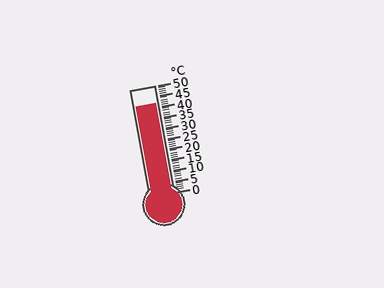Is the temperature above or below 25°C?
The temperature is above 25°C.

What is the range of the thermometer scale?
The thermometer scale ranges from 0°C to 50°C.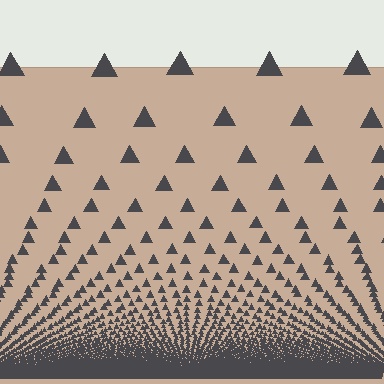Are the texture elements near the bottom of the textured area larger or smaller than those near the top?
Smaller. The gradient is inverted — elements near the bottom are smaller and denser.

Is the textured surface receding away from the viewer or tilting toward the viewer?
The surface appears to tilt toward the viewer. Texture elements get larger and sparser toward the top.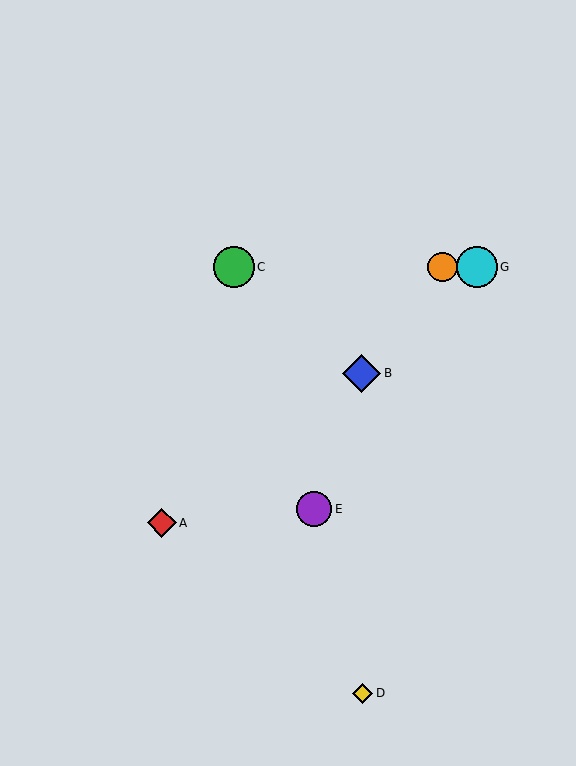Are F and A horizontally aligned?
No, F is at y≈267 and A is at y≈523.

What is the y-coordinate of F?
Object F is at y≈267.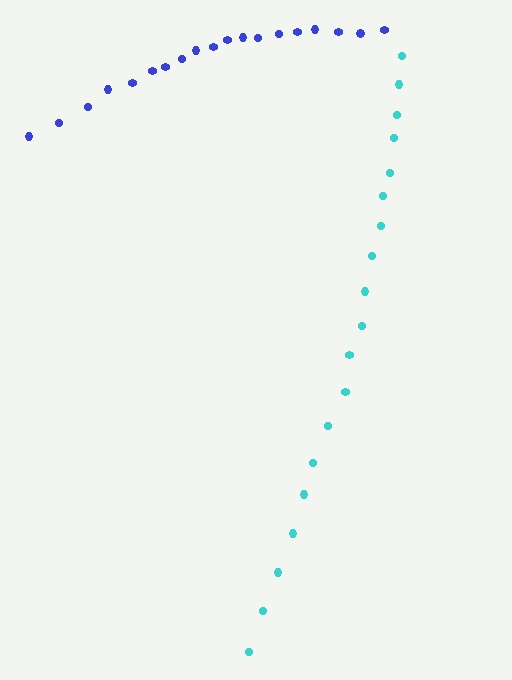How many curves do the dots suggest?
There are 2 distinct paths.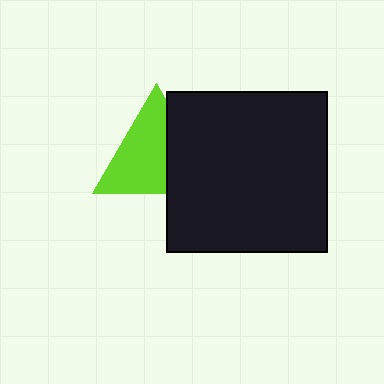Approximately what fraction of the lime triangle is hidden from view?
Roughly 37% of the lime triangle is hidden behind the black square.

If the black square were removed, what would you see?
You would see the complete lime triangle.